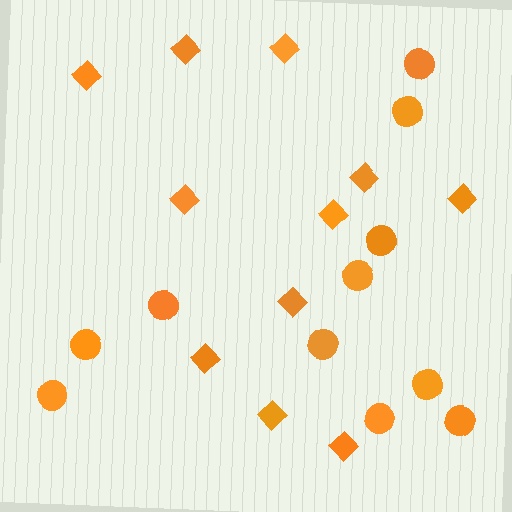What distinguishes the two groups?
There are 2 groups: one group of diamonds (11) and one group of circles (11).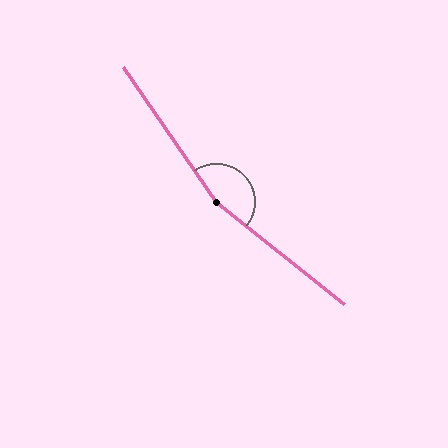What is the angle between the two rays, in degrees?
Approximately 163 degrees.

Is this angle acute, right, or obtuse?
It is obtuse.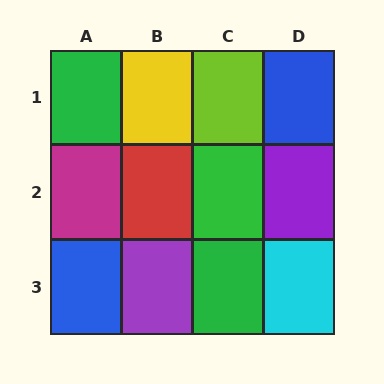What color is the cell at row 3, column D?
Cyan.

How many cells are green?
3 cells are green.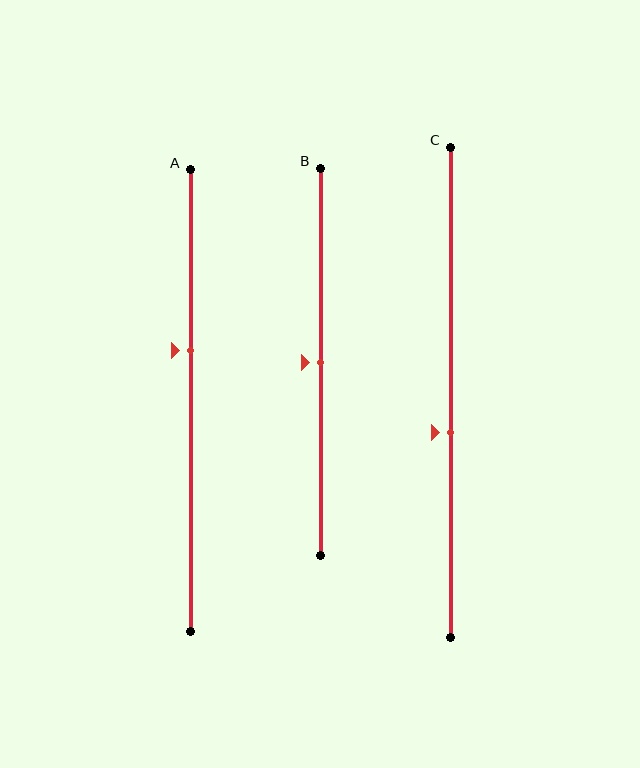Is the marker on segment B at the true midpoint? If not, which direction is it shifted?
Yes, the marker on segment B is at the true midpoint.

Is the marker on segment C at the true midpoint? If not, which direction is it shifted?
No, the marker on segment C is shifted downward by about 8% of the segment length.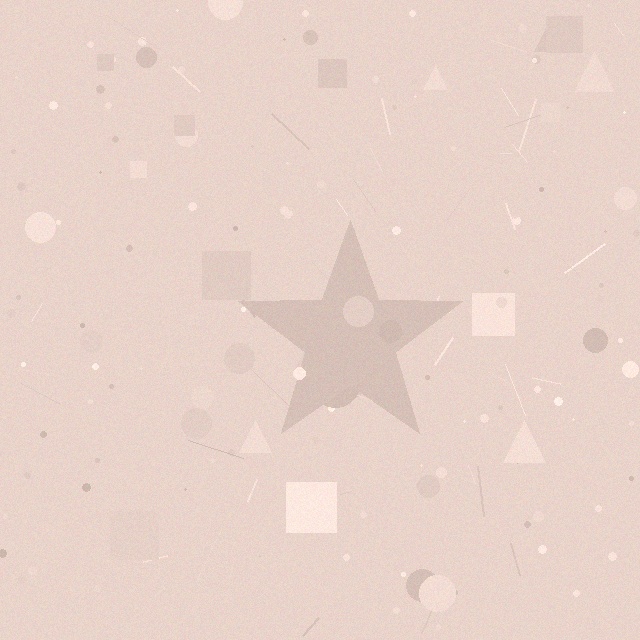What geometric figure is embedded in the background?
A star is embedded in the background.